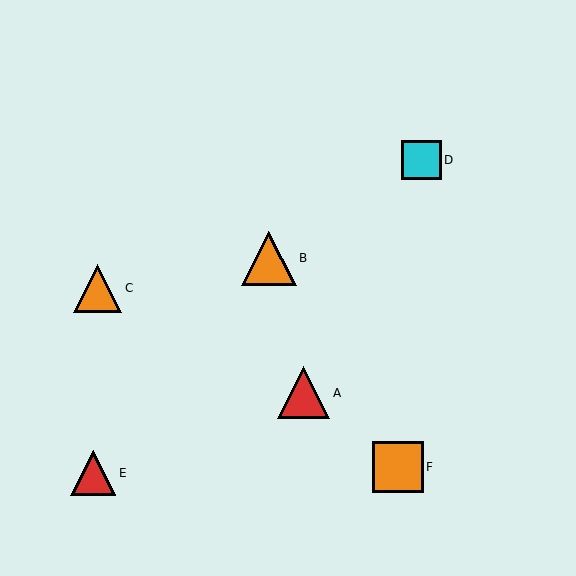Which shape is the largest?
The orange triangle (labeled B) is the largest.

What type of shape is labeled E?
Shape E is a red triangle.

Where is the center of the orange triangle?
The center of the orange triangle is at (269, 258).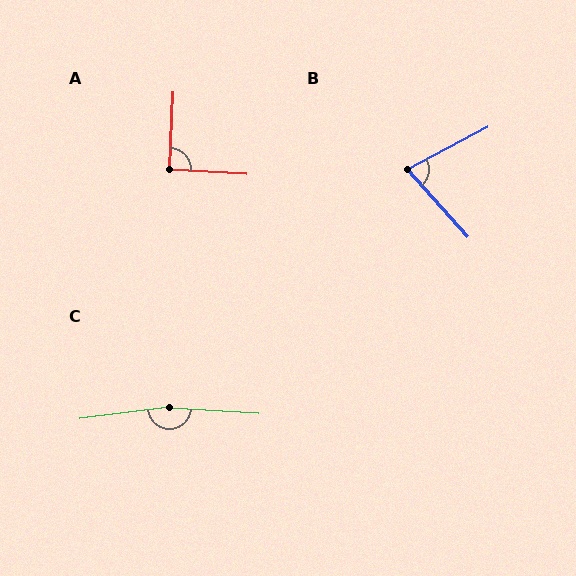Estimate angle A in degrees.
Approximately 91 degrees.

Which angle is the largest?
C, at approximately 169 degrees.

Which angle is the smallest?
B, at approximately 75 degrees.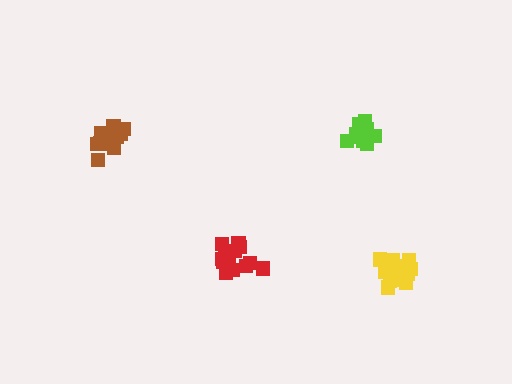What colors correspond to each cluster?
The clusters are colored: brown, yellow, lime, red.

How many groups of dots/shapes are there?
There are 4 groups.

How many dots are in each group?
Group 1: 14 dots, Group 2: 16 dots, Group 3: 11 dots, Group 4: 16 dots (57 total).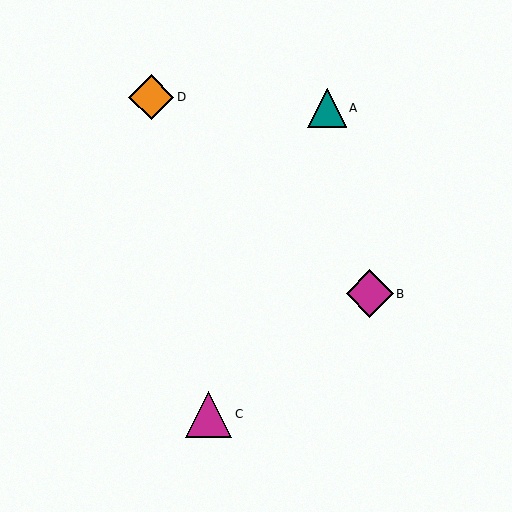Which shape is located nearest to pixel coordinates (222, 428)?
The magenta triangle (labeled C) at (209, 414) is nearest to that location.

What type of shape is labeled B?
Shape B is a magenta diamond.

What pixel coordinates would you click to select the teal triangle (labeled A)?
Click at (327, 108) to select the teal triangle A.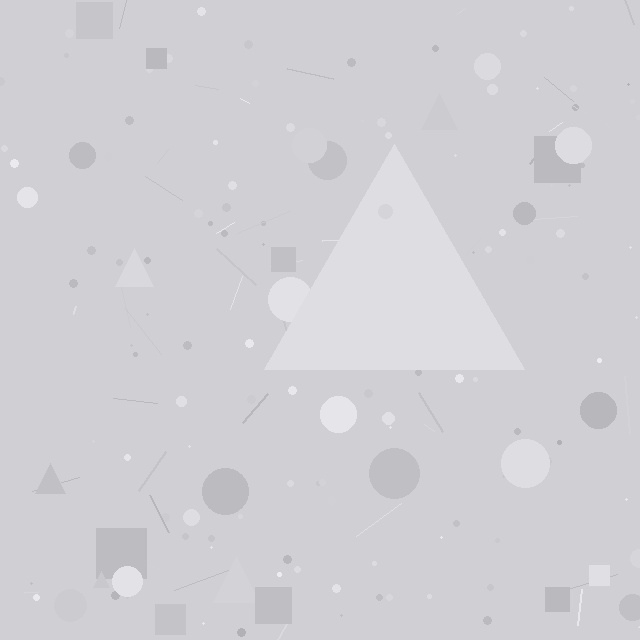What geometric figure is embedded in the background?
A triangle is embedded in the background.